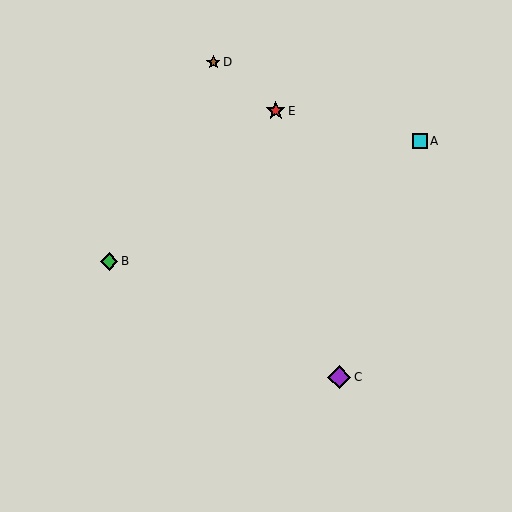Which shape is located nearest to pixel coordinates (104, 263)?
The green diamond (labeled B) at (109, 261) is nearest to that location.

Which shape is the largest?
The purple diamond (labeled C) is the largest.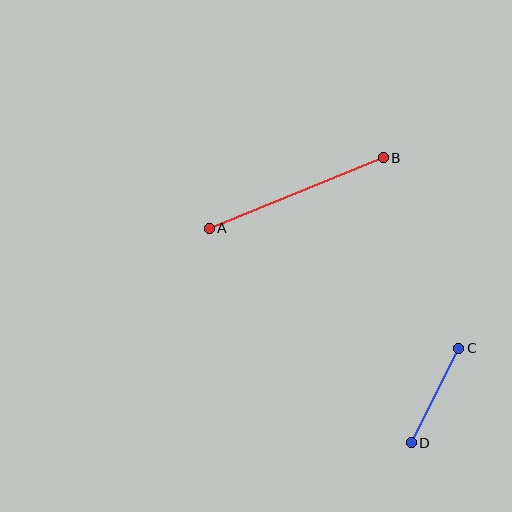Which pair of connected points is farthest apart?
Points A and B are farthest apart.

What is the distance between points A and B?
The distance is approximately 188 pixels.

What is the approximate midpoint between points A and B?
The midpoint is at approximately (296, 193) pixels.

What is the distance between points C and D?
The distance is approximately 106 pixels.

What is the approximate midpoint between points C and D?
The midpoint is at approximately (435, 396) pixels.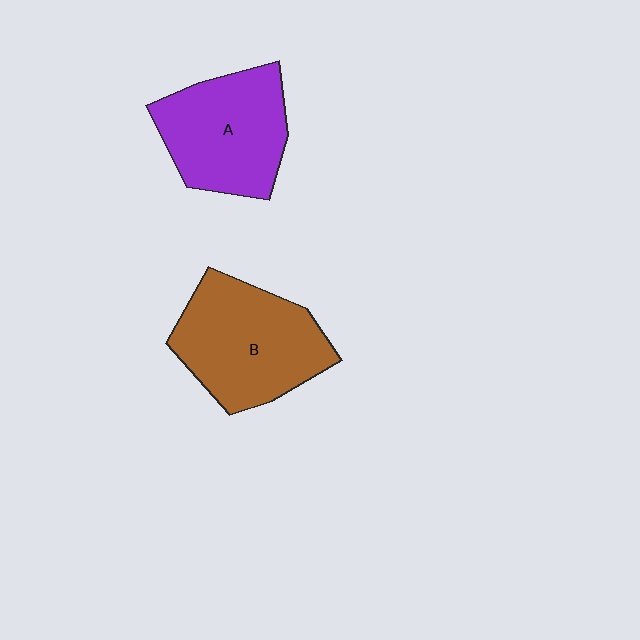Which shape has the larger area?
Shape B (brown).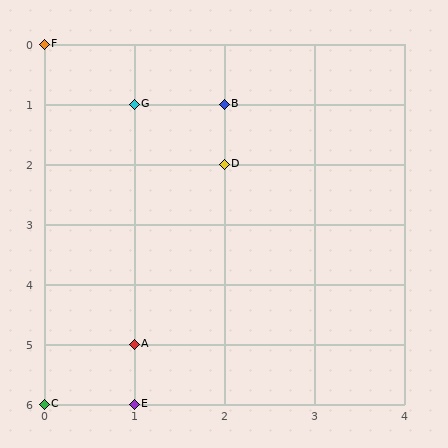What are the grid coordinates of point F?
Point F is at grid coordinates (0, 0).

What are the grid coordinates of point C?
Point C is at grid coordinates (0, 6).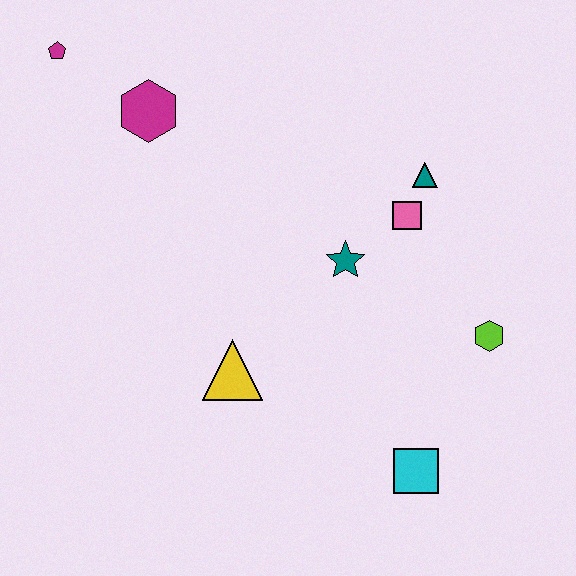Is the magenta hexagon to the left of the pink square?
Yes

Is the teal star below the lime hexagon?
No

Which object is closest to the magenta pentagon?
The magenta hexagon is closest to the magenta pentagon.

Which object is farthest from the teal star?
The magenta pentagon is farthest from the teal star.